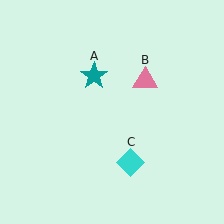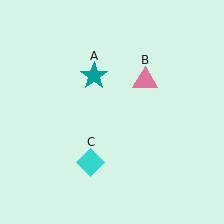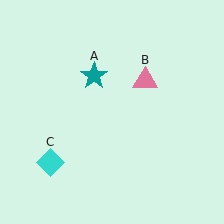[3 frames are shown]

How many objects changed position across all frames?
1 object changed position: cyan diamond (object C).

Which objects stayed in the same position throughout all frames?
Teal star (object A) and pink triangle (object B) remained stationary.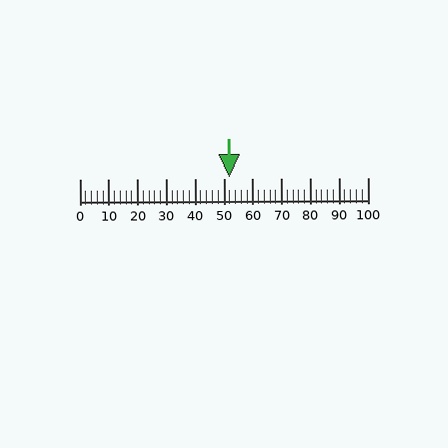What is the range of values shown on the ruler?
The ruler shows values from 0 to 100.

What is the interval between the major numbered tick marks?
The major tick marks are spaced 10 units apart.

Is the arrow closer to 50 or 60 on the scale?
The arrow is closer to 50.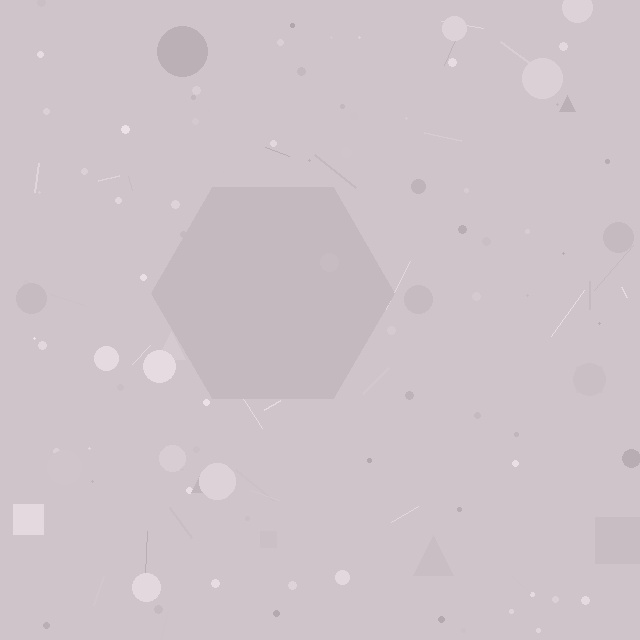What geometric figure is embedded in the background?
A hexagon is embedded in the background.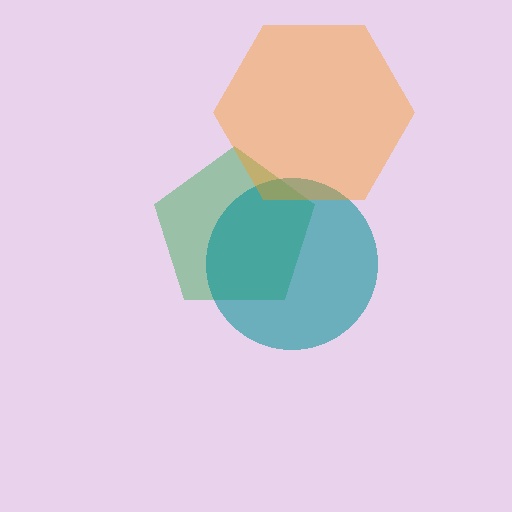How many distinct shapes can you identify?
There are 3 distinct shapes: a green pentagon, a teal circle, an orange hexagon.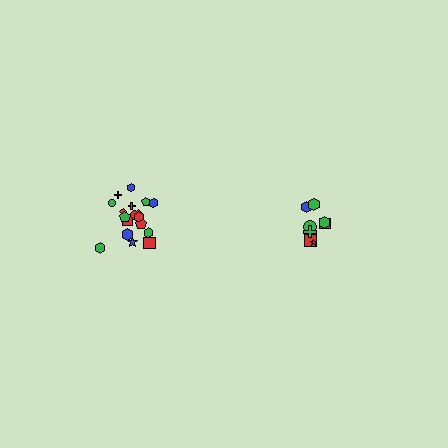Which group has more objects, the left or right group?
The left group.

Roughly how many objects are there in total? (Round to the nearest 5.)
Roughly 25 objects in total.